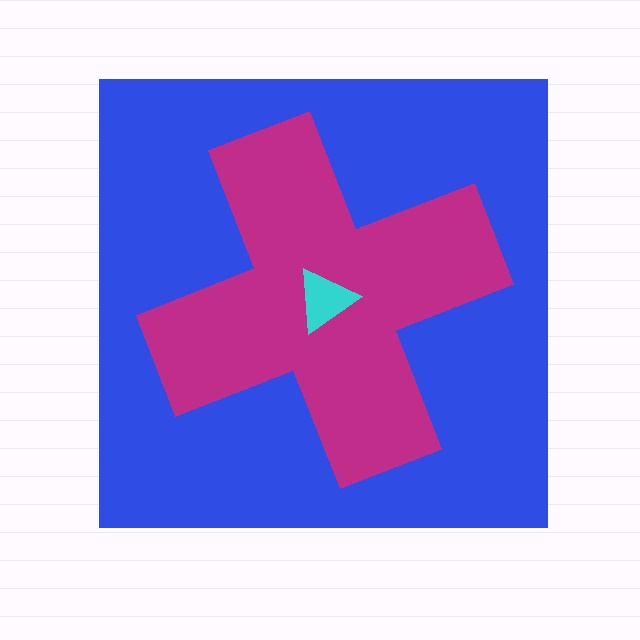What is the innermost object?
The cyan triangle.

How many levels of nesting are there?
3.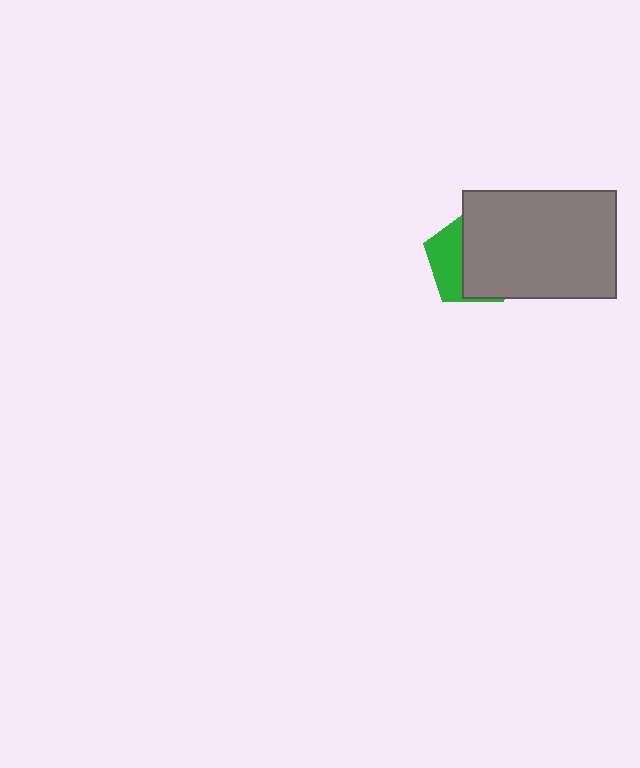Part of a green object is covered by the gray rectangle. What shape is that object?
It is a pentagon.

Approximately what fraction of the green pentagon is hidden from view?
Roughly 65% of the green pentagon is hidden behind the gray rectangle.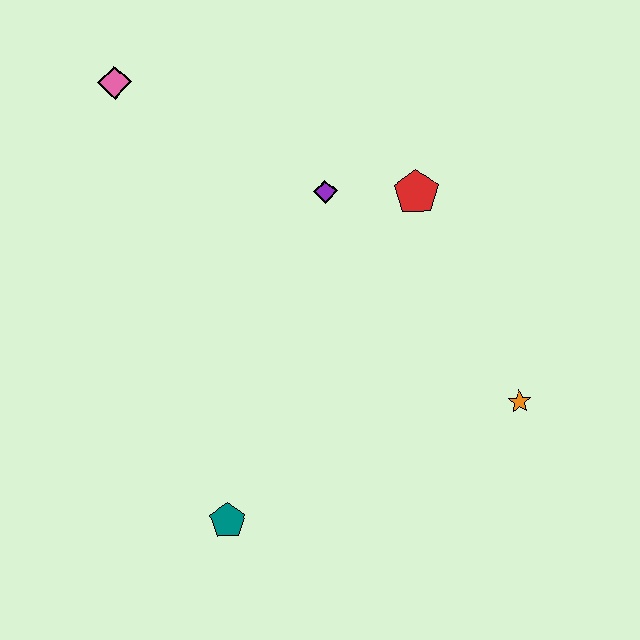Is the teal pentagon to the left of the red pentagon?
Yes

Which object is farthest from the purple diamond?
The teal pentagon is farthest from the purple diamond.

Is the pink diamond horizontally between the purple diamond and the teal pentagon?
No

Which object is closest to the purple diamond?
The red pentagon is closest to the purple diamond.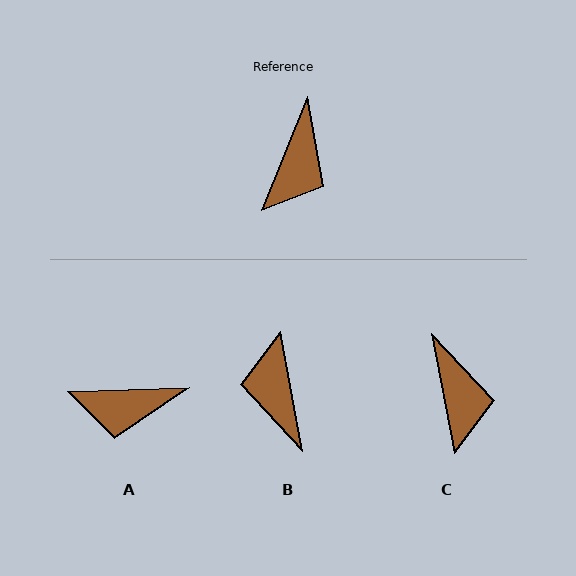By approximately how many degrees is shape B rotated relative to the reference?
Approximately 148 degrees clockwise.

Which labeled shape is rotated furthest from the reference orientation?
B, about 148 degrees away.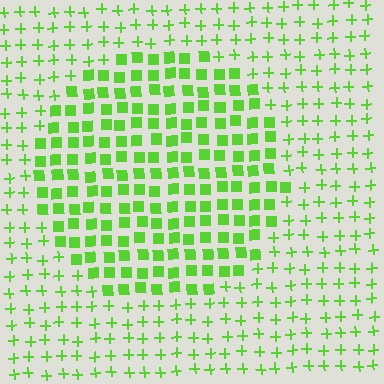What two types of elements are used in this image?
The image uses squares inside the circle region and plus signs outside it.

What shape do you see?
I see a circle.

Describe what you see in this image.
The image is filled with small lime elements arranged in a uniform grid. A circle-shaped region contains squares, while the surrounding area contains plus signs. The boundary is defined purely by the change in element shape.